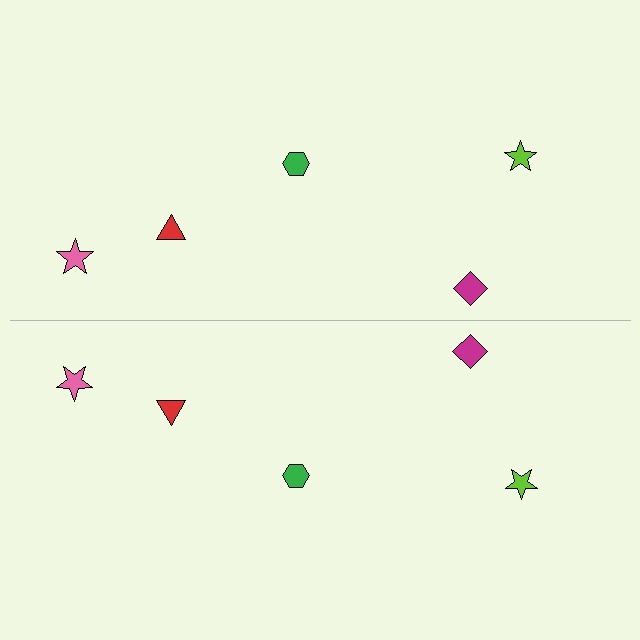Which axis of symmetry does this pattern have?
The pattern has a horizontal axis of symmetry running through the center of the image.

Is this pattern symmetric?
Yes, this pattern has bilateral (reflection) symmetry.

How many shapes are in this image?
There are 10 shapes in this image.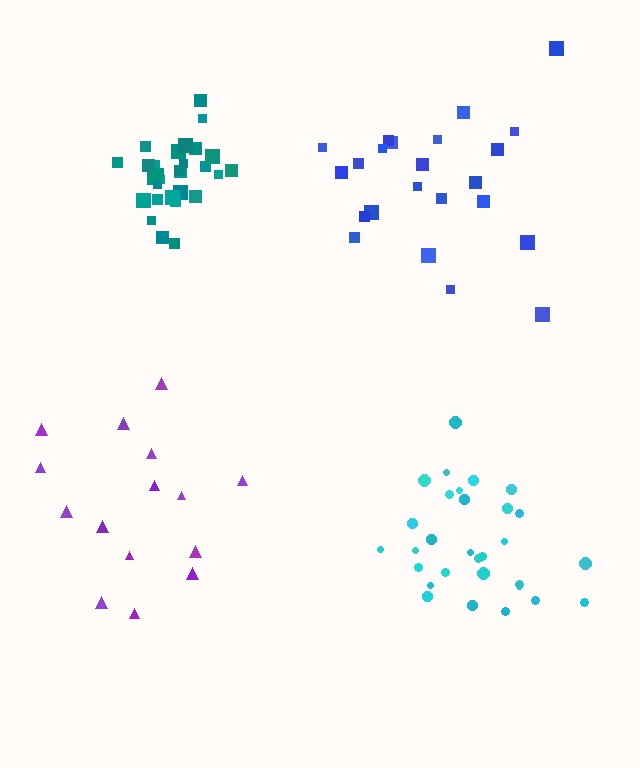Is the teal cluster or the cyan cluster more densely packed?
Teal.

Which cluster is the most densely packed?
Teal.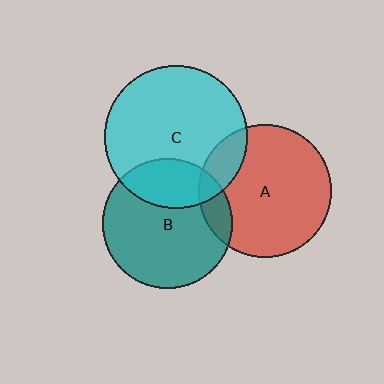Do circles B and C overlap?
Yes.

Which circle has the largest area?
Circle C (cyan).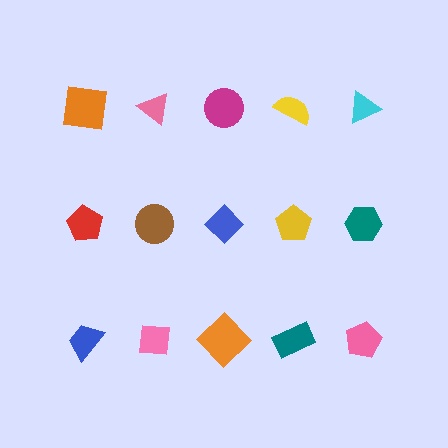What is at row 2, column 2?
A brown circle.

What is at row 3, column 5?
A pink pentagon.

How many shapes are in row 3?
5 shapes.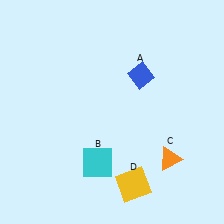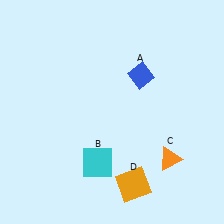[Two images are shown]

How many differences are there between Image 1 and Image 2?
There is 1 difference between the two images.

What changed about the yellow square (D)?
In Image 1, D is yellow. In Image 2, it changed to orange.